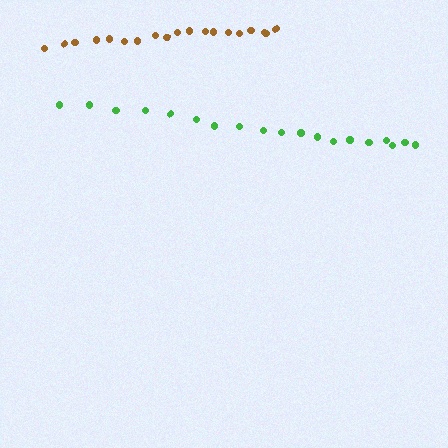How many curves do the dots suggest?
There are 2 distinct paths.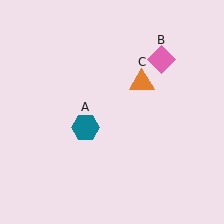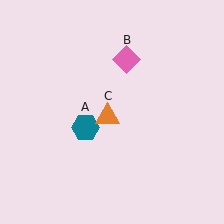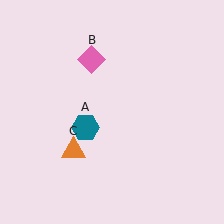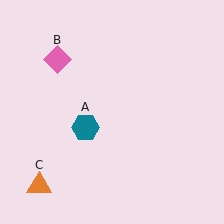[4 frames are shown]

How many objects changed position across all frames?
2 objects changed position: pink diamond (object B), orange triangle (object C).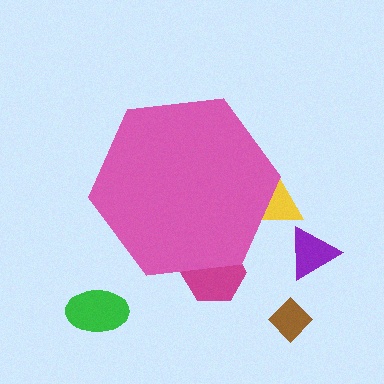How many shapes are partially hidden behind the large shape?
2 shapes are partially hidden.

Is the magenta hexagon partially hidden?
Yes, the magenta hexagon is partially hidden behind the pink hexagon.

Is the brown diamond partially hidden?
No, the brown diamond is fully visible.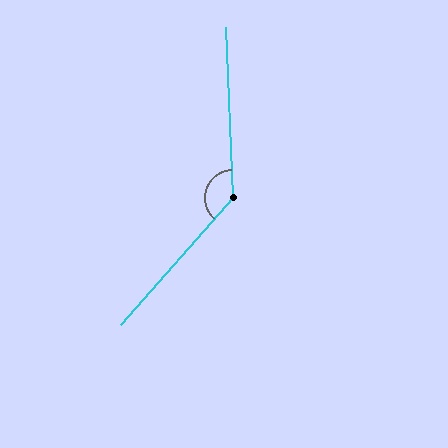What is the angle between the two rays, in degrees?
Approximately 136 degrees.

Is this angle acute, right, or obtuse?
It is obtuse.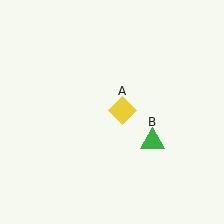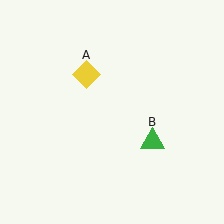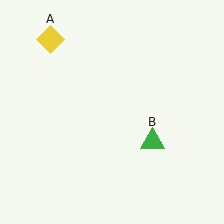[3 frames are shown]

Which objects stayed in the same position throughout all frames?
Green triangle (object B) remained stationary.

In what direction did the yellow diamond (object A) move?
The yellow diamond (object A) moved up and to the left.